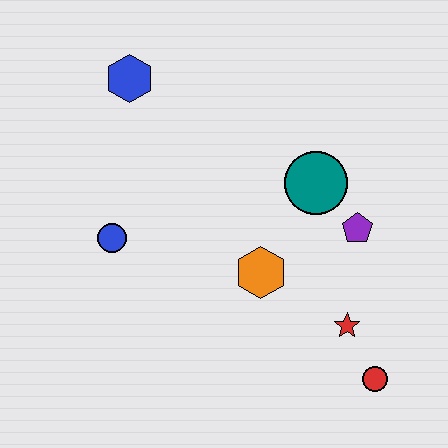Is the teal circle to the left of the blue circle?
No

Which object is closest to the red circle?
The red star is closest to the red circle.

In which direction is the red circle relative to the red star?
The red circle is below the red star.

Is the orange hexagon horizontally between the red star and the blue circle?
Yes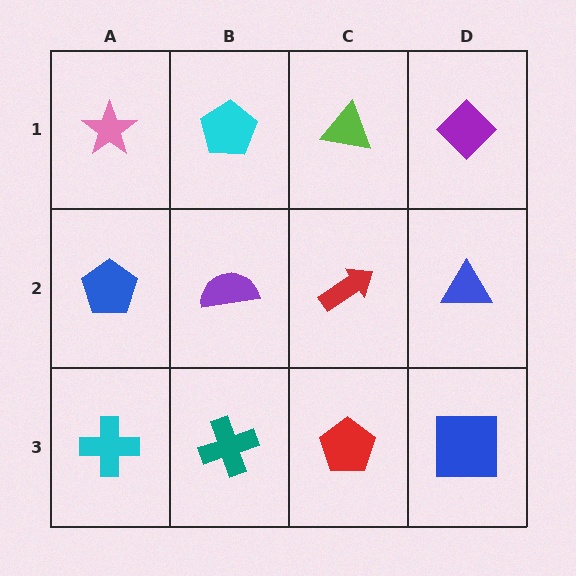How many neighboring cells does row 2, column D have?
3.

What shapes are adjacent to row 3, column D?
A blue triangle (row 2, column D), a red pentagon (row 3, column C).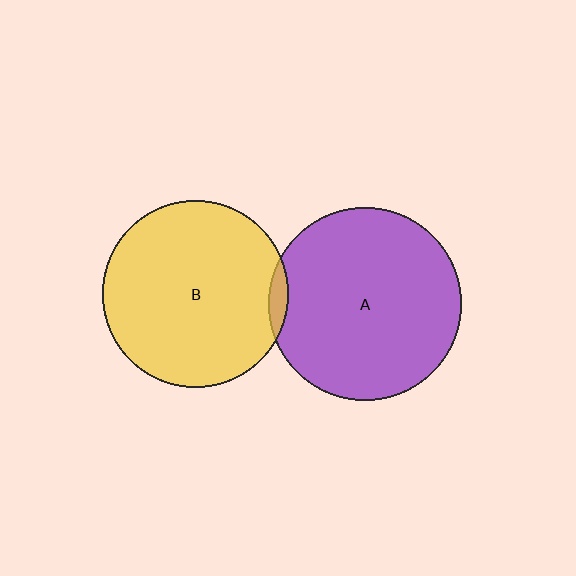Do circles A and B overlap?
Yes.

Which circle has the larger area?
Circle A (purple).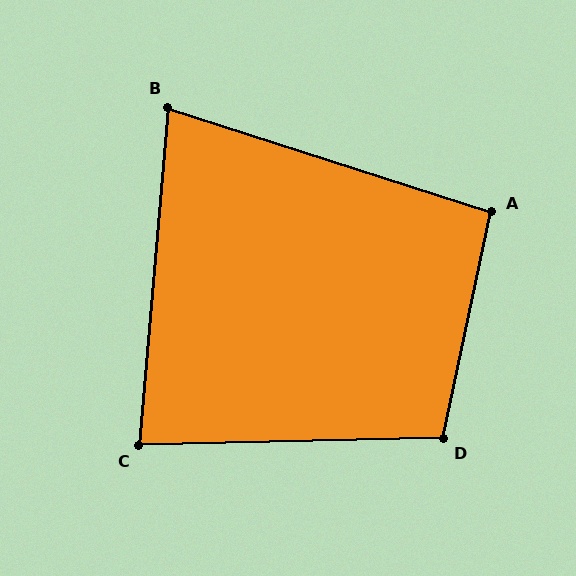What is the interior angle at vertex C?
Approximately 84 degrees (acute).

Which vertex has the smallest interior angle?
B, at approximately 77 degrees.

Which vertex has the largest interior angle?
D, at approximately 103 degrees.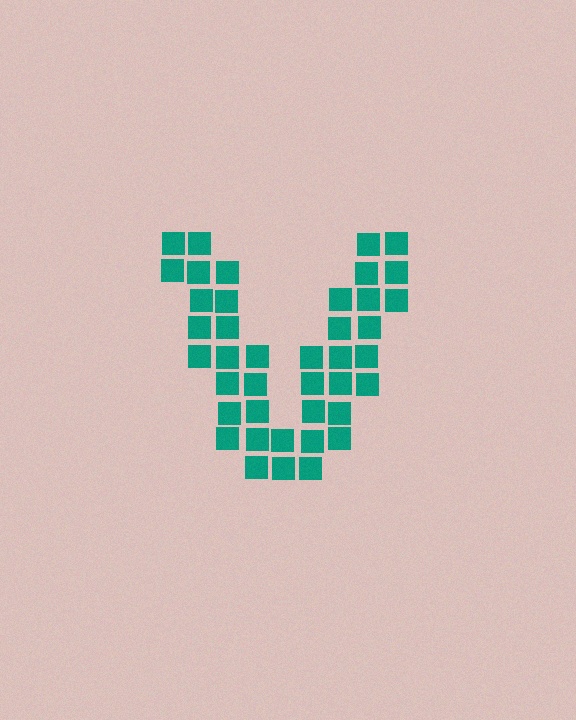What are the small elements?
The small elements are squares.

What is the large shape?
The large shape is the letter V.